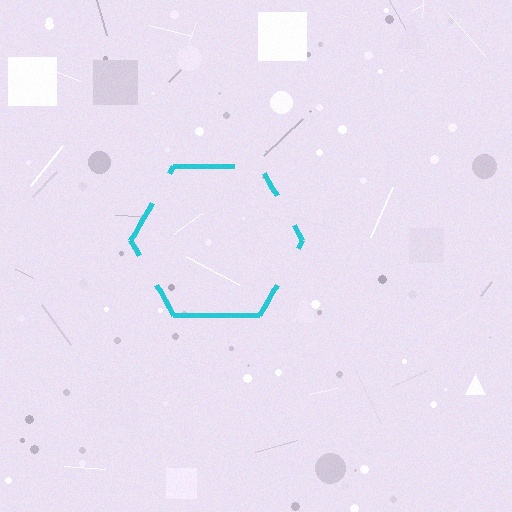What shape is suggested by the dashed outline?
The dashed outline suggests a hexagon.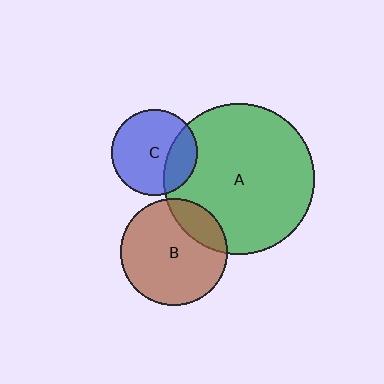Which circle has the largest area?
Circle A (green).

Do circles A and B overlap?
Yes.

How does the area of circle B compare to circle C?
Approximately 1.6 times.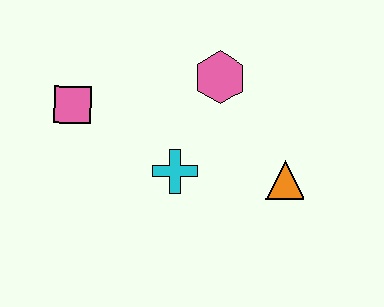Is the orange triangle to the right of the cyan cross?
Yes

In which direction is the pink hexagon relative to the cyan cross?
The pink hexagon is above the cyan cross.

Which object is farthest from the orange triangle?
The pink square is farthest from the orange triangle.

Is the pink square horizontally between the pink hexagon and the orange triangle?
No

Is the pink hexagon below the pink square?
No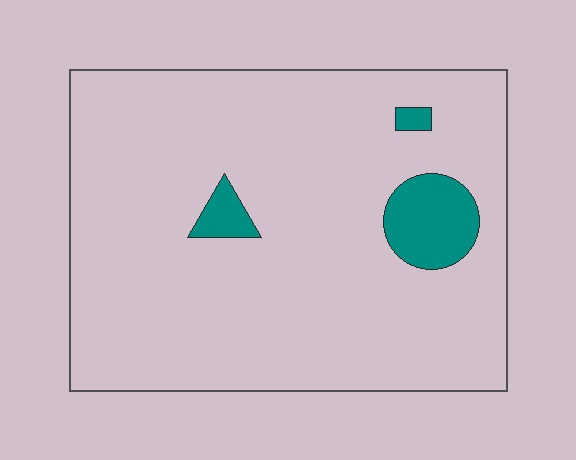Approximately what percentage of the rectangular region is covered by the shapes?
Approximately 10%.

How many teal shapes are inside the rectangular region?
3.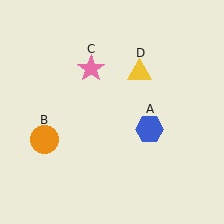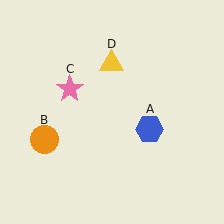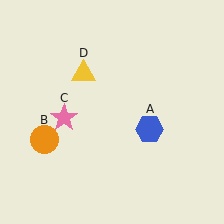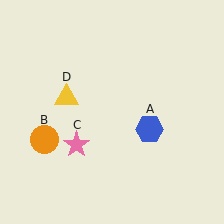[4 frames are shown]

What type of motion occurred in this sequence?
The pink star (object C), yellow triangle (object D) rotated counterclockwise around the center of the scene.